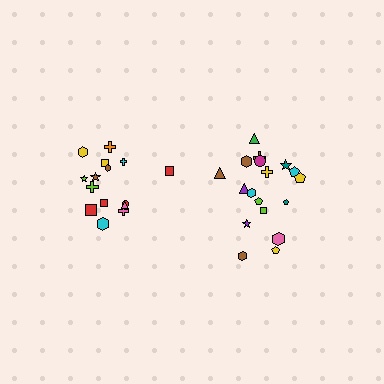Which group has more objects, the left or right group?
The right group.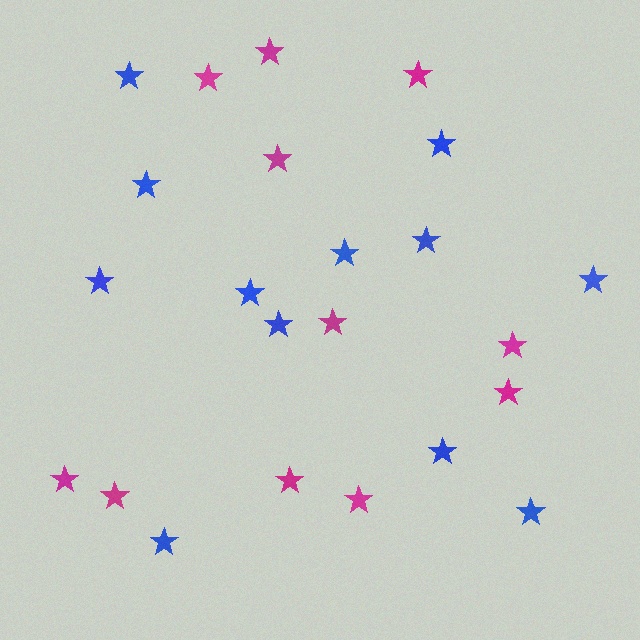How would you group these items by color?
There are 2 groups: one group of blue stars (12) and one group of magenta stars (11).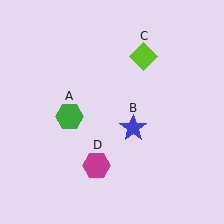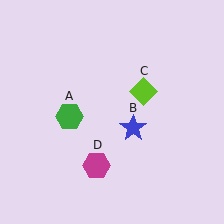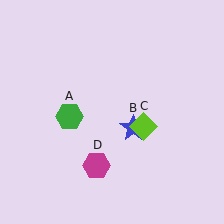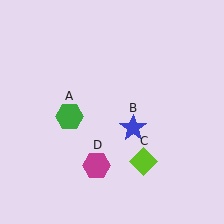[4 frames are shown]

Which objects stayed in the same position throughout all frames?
Green hexagon (object A) and blue star (object B) and magenta hexagon (object D) remained stationary.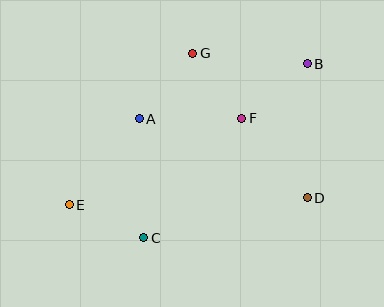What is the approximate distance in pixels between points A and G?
The distance between A and G is approximately 85 pixels.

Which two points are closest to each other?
Points C and E are closest to each other.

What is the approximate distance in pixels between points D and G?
The distance between D and G is approximately 185 pixels.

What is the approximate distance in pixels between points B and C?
The distance between B and C is approximately 239 pixels.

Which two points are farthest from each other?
Points B and E are farthest from each other.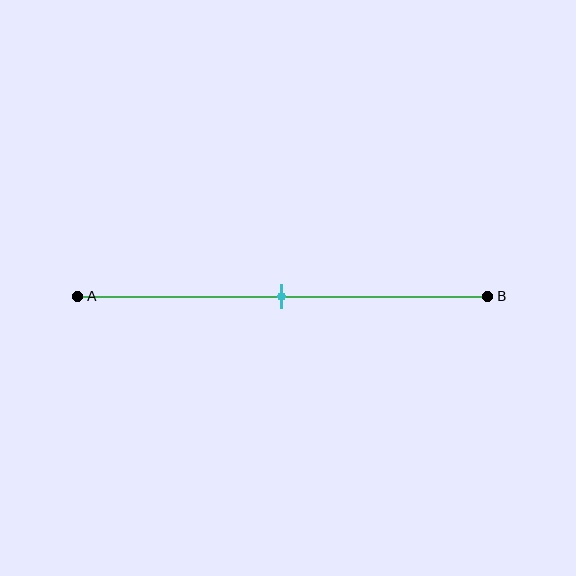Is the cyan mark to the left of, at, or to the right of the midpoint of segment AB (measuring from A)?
The cyan mark is approximately at the midpoint of segment AB.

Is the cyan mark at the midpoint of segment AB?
Yes, the mark is approximately at the midpoint.